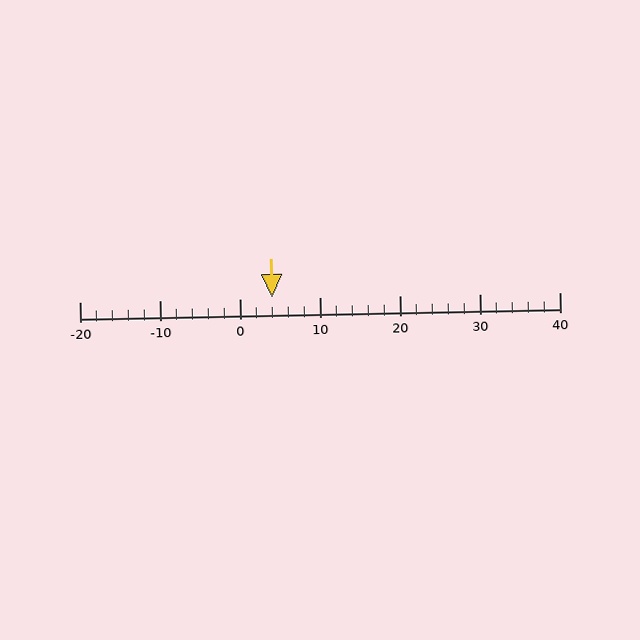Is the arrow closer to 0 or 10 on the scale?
The arrow is closer to 0.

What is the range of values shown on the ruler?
The ruler shows values from -20 to 40.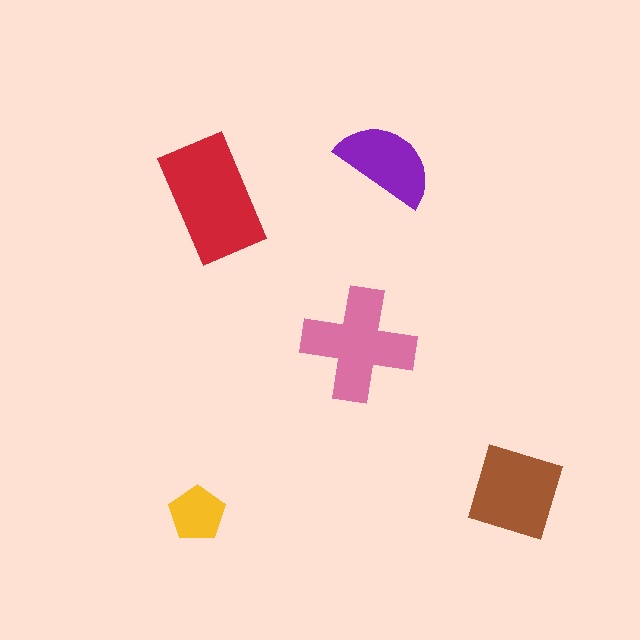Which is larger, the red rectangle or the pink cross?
The red rectangle.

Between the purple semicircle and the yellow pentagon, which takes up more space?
The purple semicircle.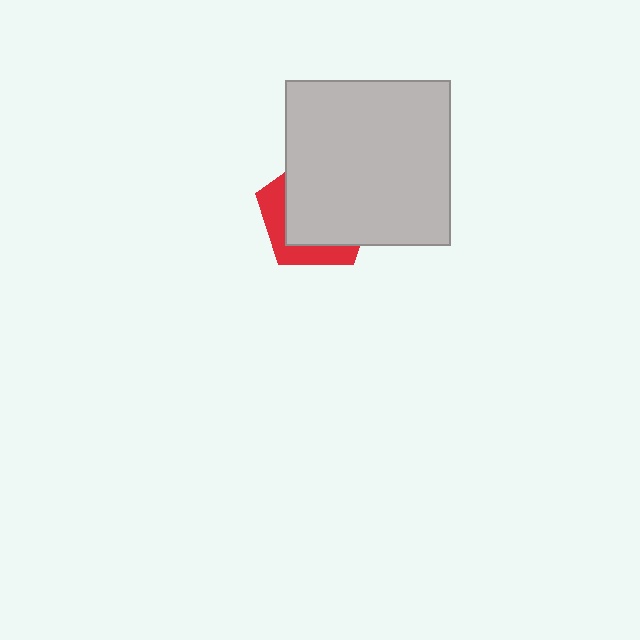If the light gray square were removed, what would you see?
You would see the complete red pentagon.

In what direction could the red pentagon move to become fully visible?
The red pentagon could move toward the lower-left. That would shift it out from behind the light gray square entirely.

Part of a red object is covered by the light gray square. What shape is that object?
It is a pentagon.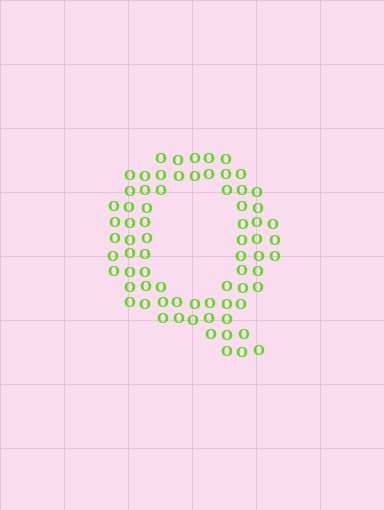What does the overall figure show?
The overall figure shows the letter Q.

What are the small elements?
The small elements are letter O's.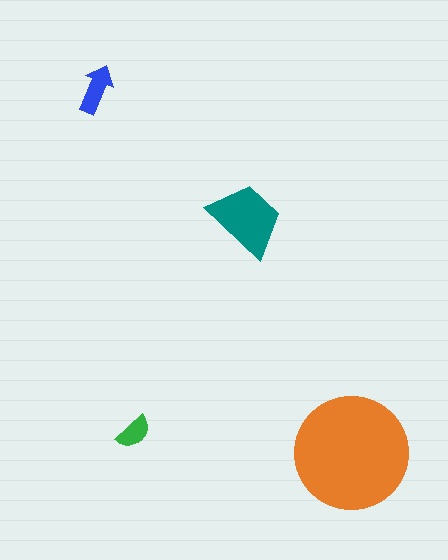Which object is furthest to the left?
The blue arrow is leftmost.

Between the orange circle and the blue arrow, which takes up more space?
The orange circle.